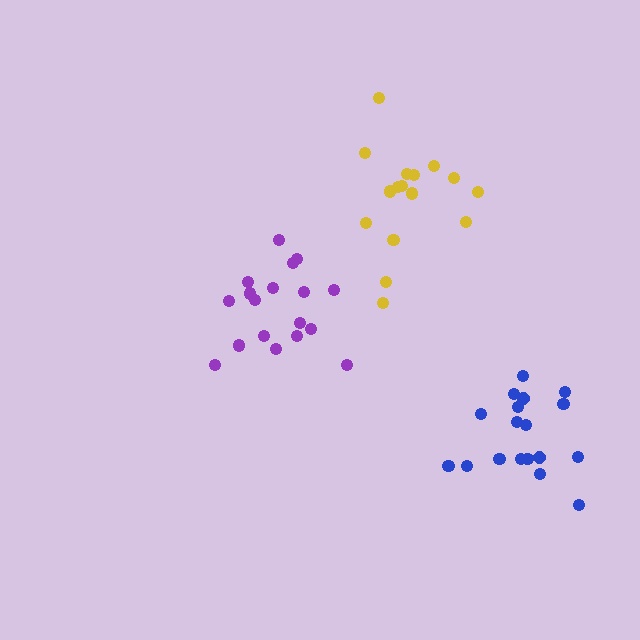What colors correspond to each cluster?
The clusters are colored: purple, blue, yellow.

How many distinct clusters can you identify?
There are 3 distinct clusters.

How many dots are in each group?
Group 1: 18 dots, Group 2: 18 dots, Group 3: 16 dots (52 total).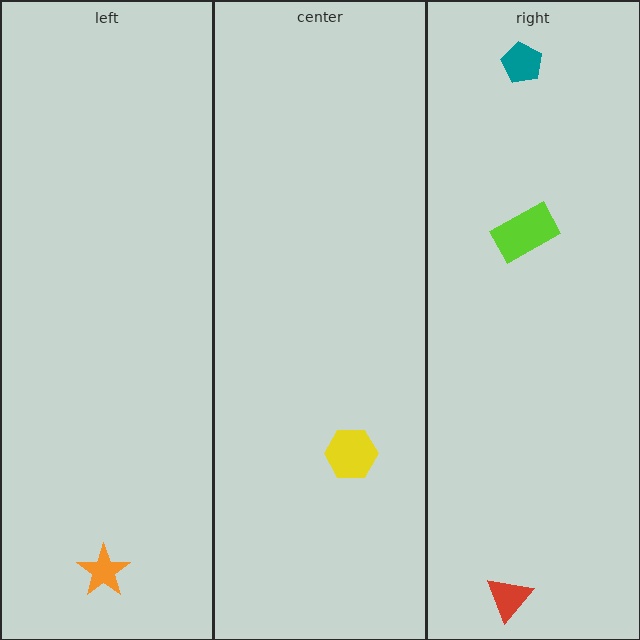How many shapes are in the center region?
1.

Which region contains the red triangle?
The right region.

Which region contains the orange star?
The left region.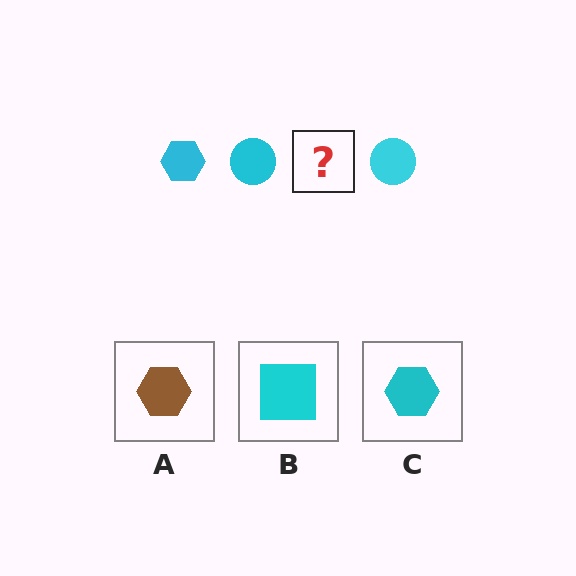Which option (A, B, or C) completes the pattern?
C.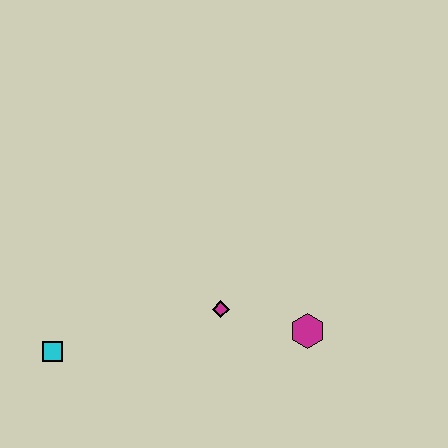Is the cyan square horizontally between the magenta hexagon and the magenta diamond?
No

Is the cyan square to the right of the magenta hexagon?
No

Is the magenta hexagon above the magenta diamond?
No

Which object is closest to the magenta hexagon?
The magenta diamond is closest to the magenta hexagon.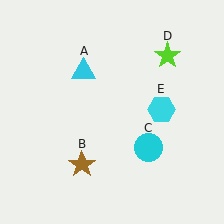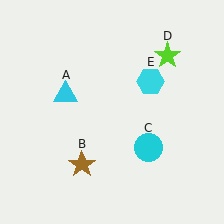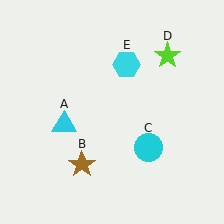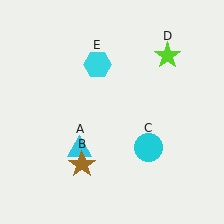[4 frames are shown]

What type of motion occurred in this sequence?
The cyan triangle (object A), cyan hexagon (object E) rotated counterclockwise around the center of the scene.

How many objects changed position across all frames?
2 objects changed position: cyan triangle (object A), cyan hexagon (object E).